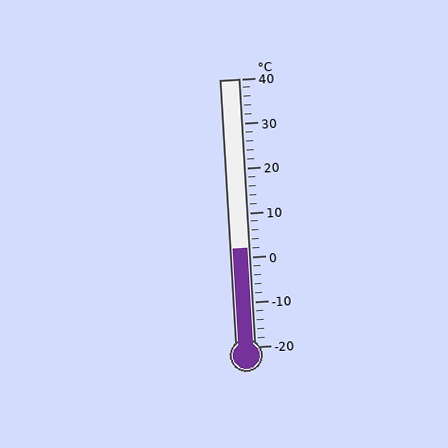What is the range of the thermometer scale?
The thermometer scale ranges from -20°C to 40°C.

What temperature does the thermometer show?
The thermometer shows approximately 2°C.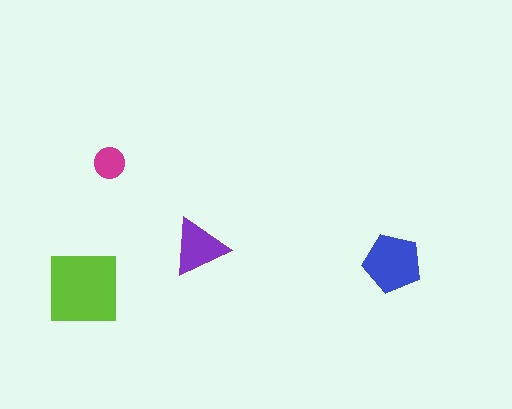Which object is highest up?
The magenta circle is topmost.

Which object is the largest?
The lime square.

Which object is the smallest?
The magenta circle.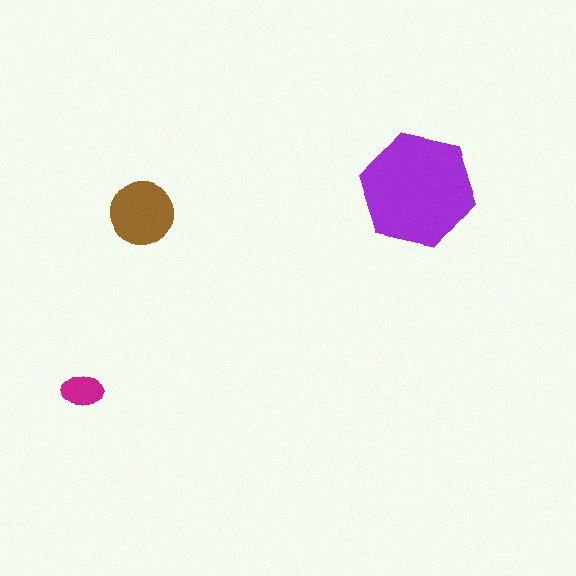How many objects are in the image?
There are 3 objects in the image.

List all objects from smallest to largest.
The magenta ellipse, the brown circle, the purple hexagon.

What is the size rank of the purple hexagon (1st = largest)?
1st.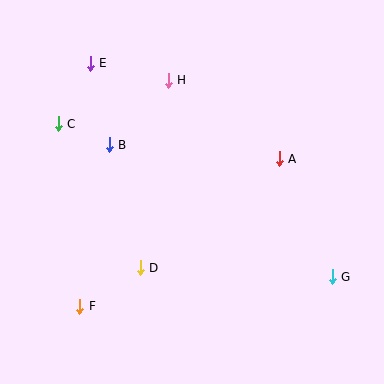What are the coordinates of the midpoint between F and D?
The midpoint between F and D is at (110, 287).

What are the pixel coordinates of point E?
Point E is at (90, 63).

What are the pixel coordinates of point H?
Point H is at (168, 80).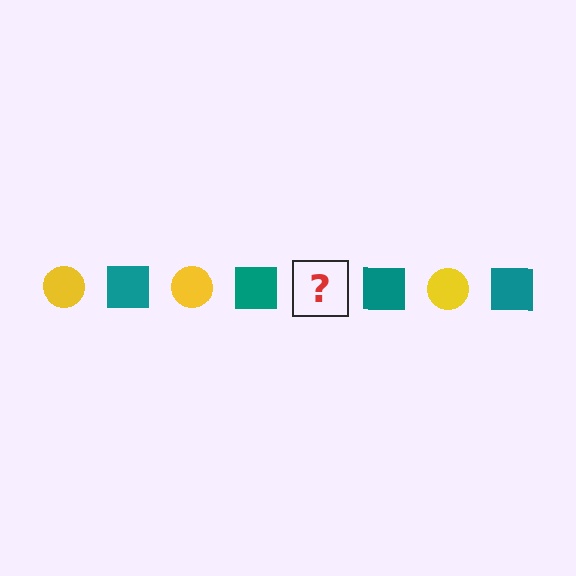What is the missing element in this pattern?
The missing element is a yellow circle.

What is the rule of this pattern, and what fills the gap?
The rule is that the pattern alternates between yellow circle and teal square. The gap should be filled with a yellow circle.